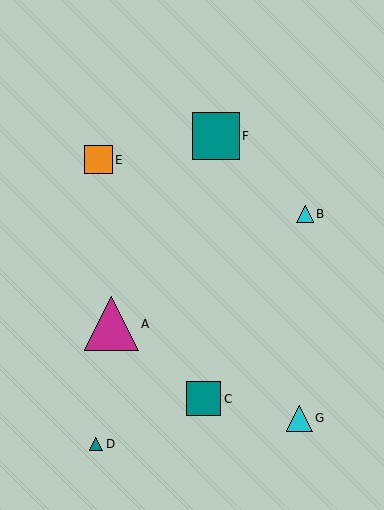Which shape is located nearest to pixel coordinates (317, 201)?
The cyan triangle (labeled B) at (305, 214) is nearest to that location.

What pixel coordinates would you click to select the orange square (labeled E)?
Click at (99, 160) to select the orange square E.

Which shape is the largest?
The magenta triangle (labeled A) is the largest.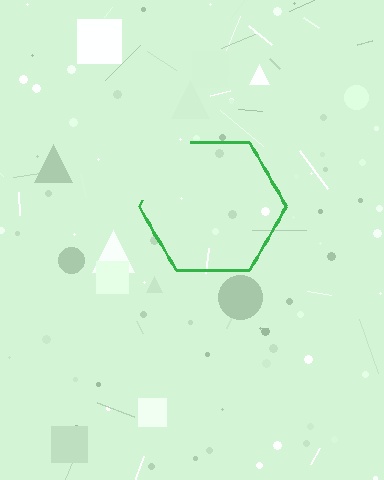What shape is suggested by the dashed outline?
The dashed outline suggests a hexagon.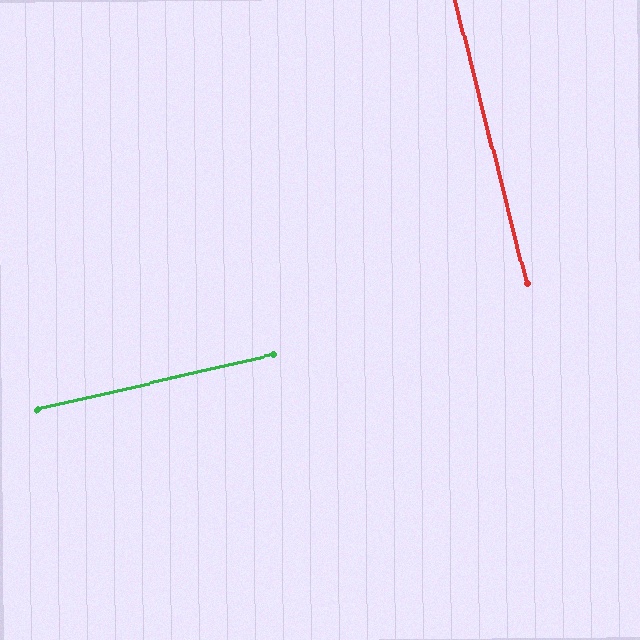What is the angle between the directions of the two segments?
Approximately 89 degrees.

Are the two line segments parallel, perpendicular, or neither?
Perpendicular — they meet at approximately 89°.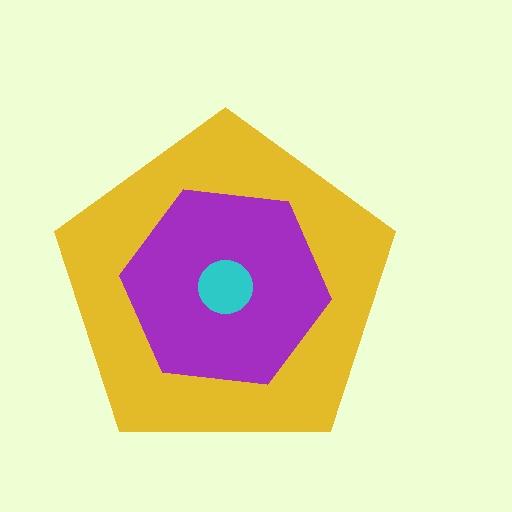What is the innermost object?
The cyan circle.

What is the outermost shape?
The yellow pentagon.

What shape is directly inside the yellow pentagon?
The purple hexagon.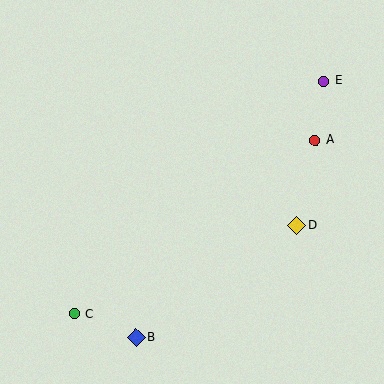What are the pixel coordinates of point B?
Point B is at (136, 337).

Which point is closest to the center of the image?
Point D at (297, 225) is closest to the center.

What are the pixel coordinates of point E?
Point E is at (324, 81).